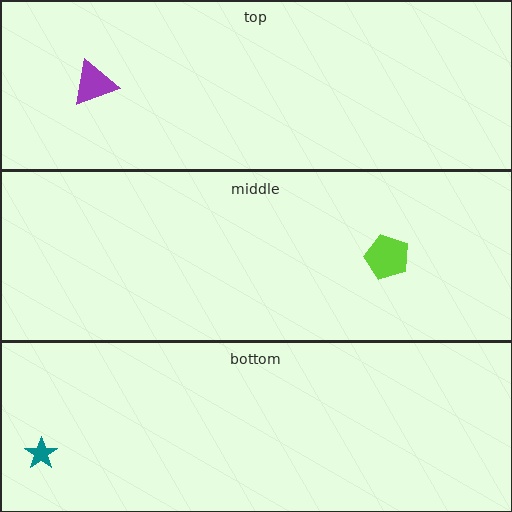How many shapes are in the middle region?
1.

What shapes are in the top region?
The purple triangle.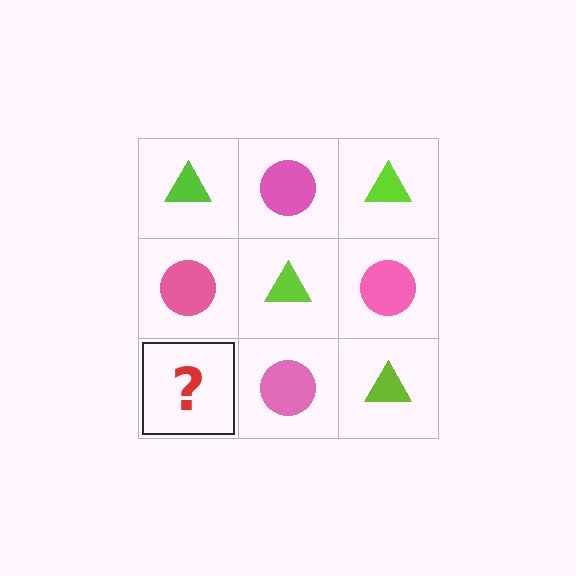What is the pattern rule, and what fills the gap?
The rule is that it alternates lime triangle and pink circle in a checkerboard pattern. The gap should be filled with a lime triangle.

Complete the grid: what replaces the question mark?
The question mark should be replaced with a lime triangle.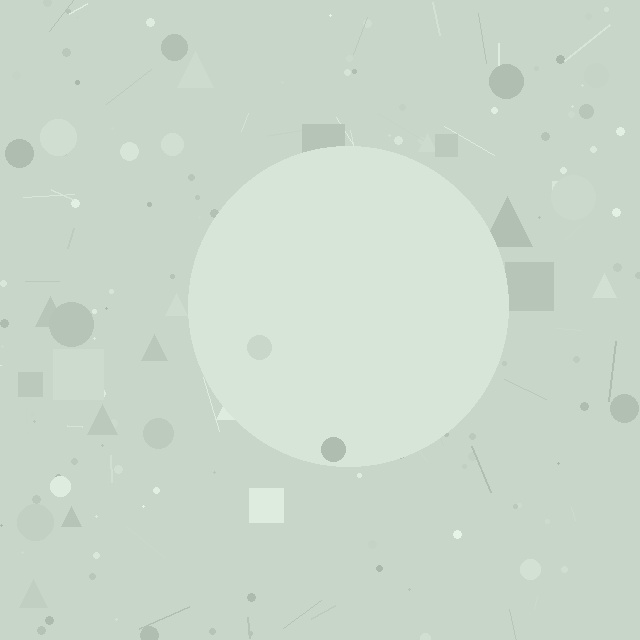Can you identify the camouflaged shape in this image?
The camouflaged shape is a circle.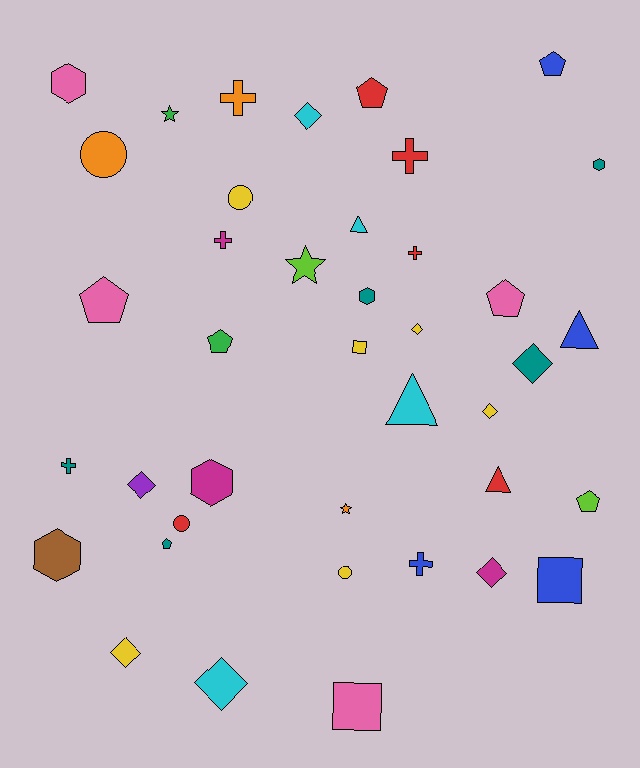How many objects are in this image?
There are 40 objects.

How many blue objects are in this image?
There are 4 blue objects.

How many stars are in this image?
There are 3 stars.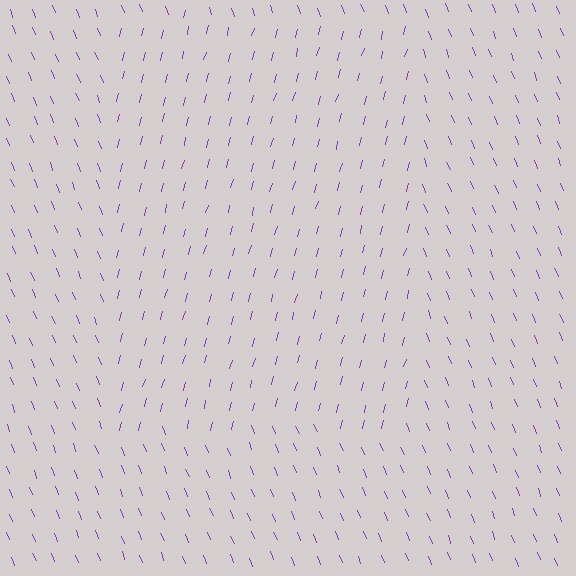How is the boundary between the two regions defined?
The boundary is defined purely by a change in line orientation (approximately 37 degrees difference). All lines are the same color and thickness.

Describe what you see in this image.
The image is filled with small purple line segments. A rectangle region in the image has lines oriented differently from the surrounding lines, creating a visible texture boundary.